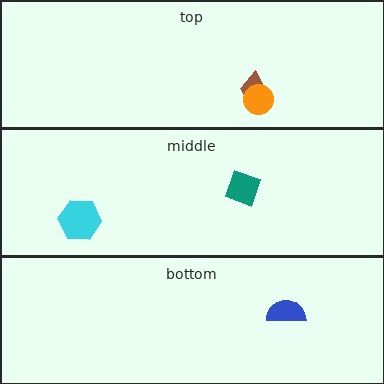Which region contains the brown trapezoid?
The top region.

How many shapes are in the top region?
2.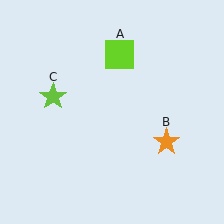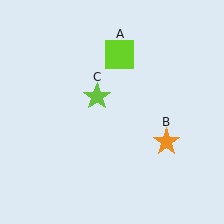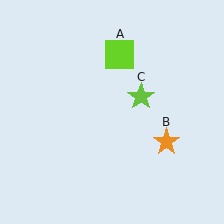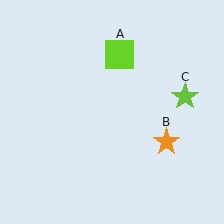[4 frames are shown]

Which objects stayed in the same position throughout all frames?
Lime square (object A) and orange star (object B) remained stationary.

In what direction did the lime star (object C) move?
The lime star (object C) moved right.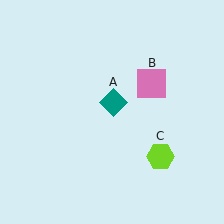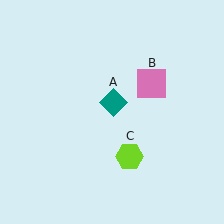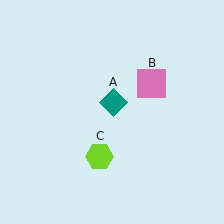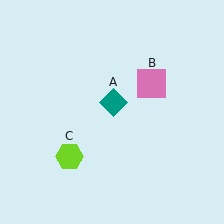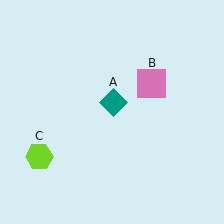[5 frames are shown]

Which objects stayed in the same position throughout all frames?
Teal diamond (object A) and pink square (object B) remained stationary.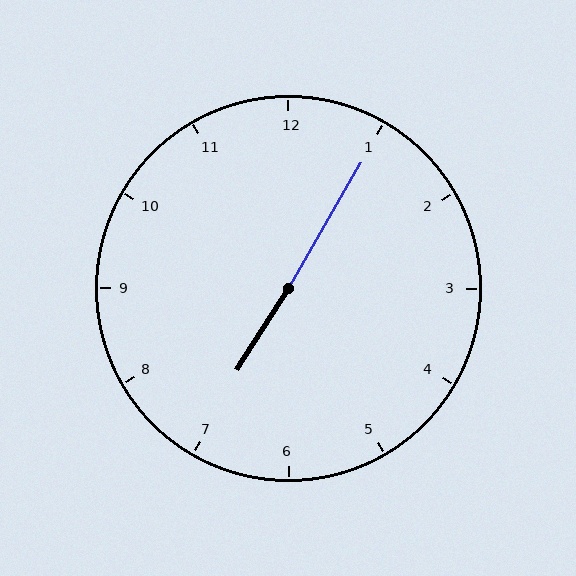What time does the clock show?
7:05.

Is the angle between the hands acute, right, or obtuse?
It is obtuse.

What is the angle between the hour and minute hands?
Approximately 178 degrees.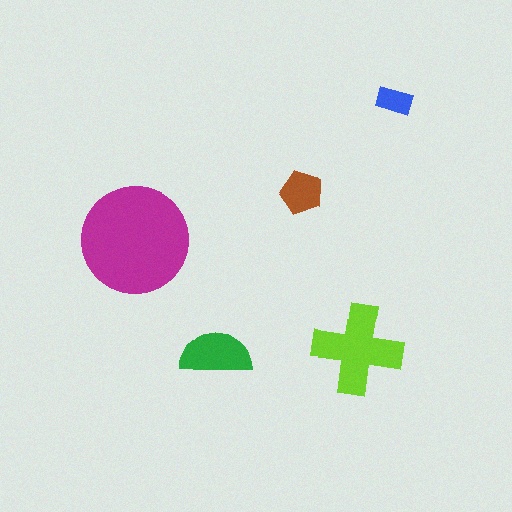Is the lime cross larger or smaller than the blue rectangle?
Larger.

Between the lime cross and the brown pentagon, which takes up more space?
The lime cross.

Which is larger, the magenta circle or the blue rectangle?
The magenta circle.